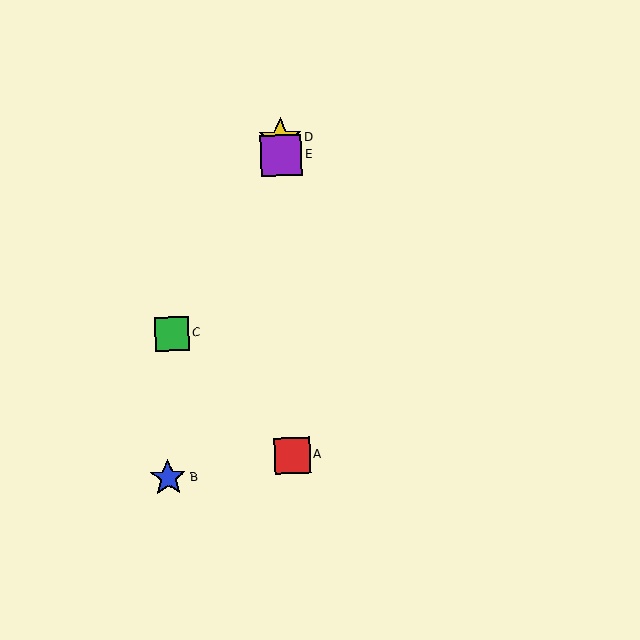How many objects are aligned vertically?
3 objects (A, D, E) are aligned vertically.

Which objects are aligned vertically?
Objects A, D, E are aligned vertically.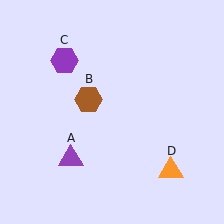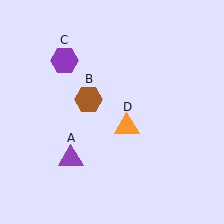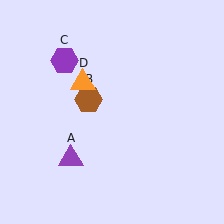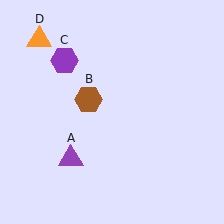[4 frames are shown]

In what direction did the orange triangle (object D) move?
The orange triangle (object D) moved up and to the left.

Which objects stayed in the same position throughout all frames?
Purple triangle (object A) and brown hexagon (object B) and purple hexagon (object C) remained stationary.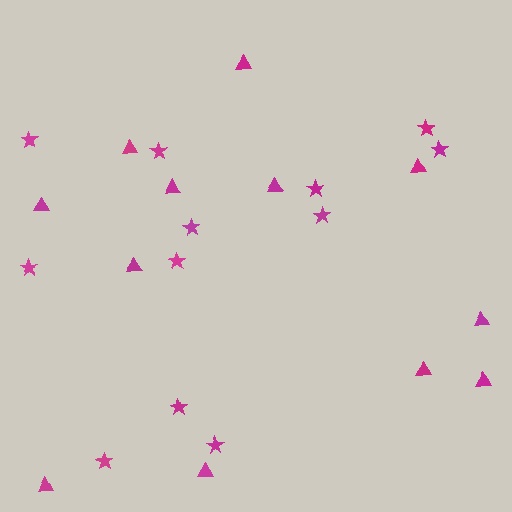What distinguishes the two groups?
There are 2 groups: one group of stars (12) and one group of triangles (12).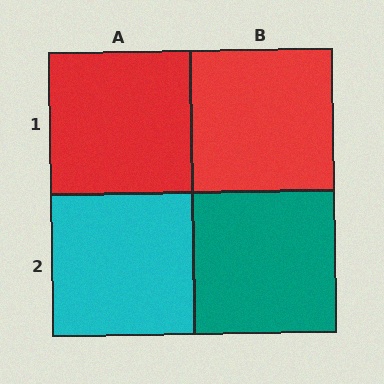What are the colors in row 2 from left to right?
Cyan, teal.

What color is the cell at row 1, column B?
Red.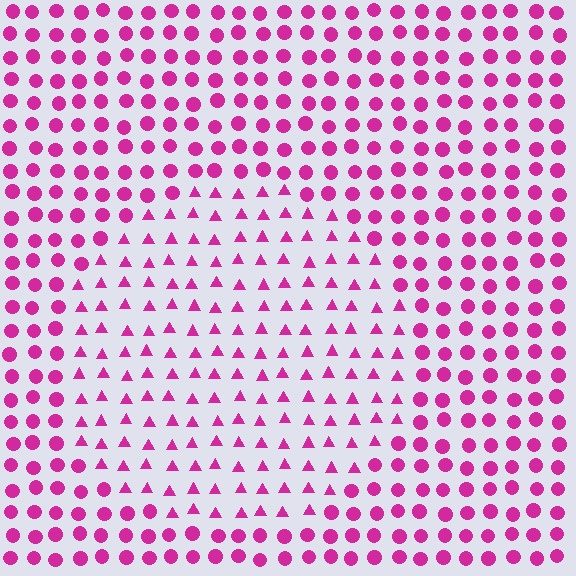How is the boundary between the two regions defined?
The boundary is defined by a change in element shape: triangles inside vs. circles outside. All elements share the same color and spacing.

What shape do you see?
I see a circle.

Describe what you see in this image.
The image is filled with small magenta elements arranged in a uniform grid. A circle-shaped region contains triangles, while the surrounding area contains circles. The boundary is defined purely by the change in element shape.